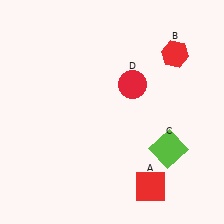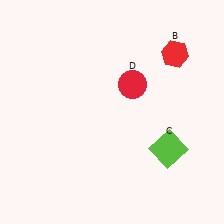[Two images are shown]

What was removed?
The red square (A) was removed in Image 2.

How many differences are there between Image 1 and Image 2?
There is 1 difference between the two images.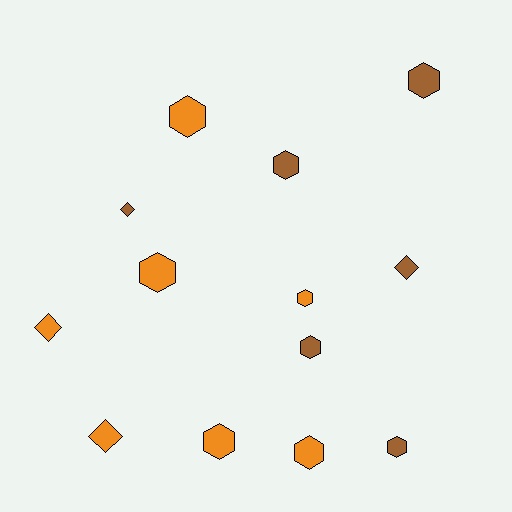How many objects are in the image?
There are 13 objects.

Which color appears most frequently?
Orange, with 7 objects.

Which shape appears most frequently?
Hexagon, with 9 objects.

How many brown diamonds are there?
There are 2 brown diamonds.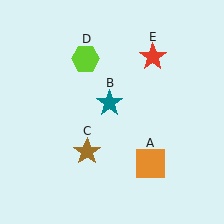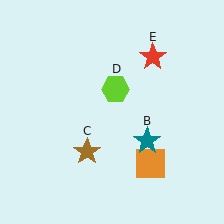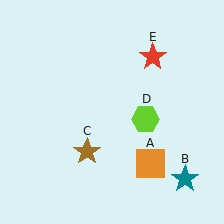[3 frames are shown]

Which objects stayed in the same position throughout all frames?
Orange square (object A) and brown star (object C) and red star (object E) remained stationary.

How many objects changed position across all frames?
2 objects changed position: teal star (object B), lime hexagon (object D).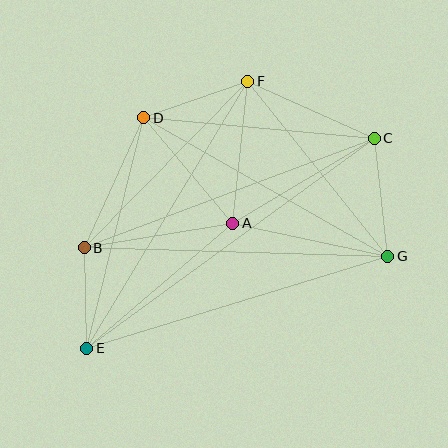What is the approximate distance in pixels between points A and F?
The distance between A and F is approximately 143 pixels.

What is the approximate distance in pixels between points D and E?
The distance between D and E is approximately 238 pixels.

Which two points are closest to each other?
Points B and E are closest to each other.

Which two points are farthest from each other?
Points C and E are farthest from each other.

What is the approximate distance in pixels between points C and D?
The distance between C and D is approximately 232 pixels.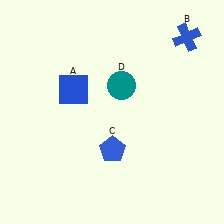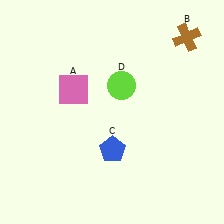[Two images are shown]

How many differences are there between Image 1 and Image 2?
There are 3 differences between the two images.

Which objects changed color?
A changed from blue to pink. B changed from blue to brown. D changed from teal to lime.